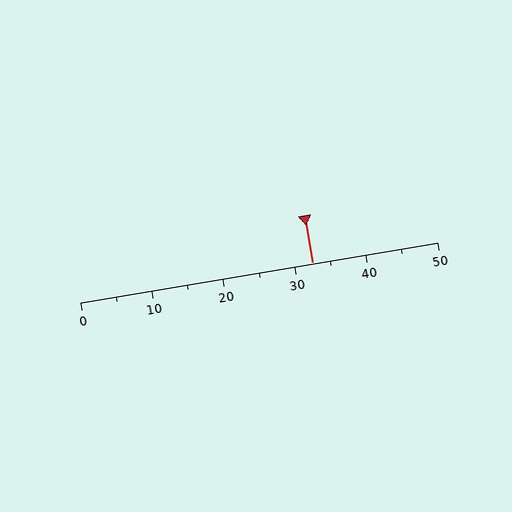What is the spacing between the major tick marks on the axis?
The major ticks are spaced 10 apart.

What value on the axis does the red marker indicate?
The marker indicates approximately 32.5.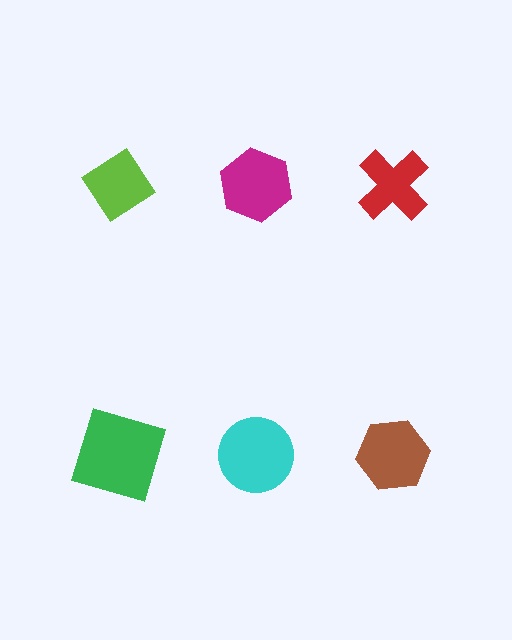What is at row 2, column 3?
A brown hexagon.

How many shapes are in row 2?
3 shapes.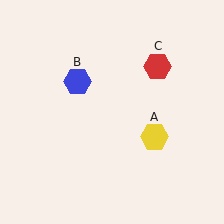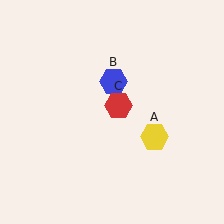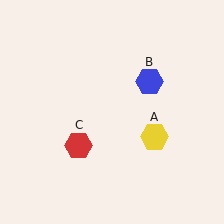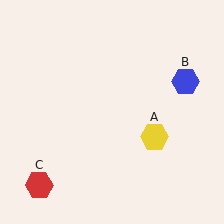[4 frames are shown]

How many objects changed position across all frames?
2 objects changed position: blue hexagon (object B), red hexagon (object C).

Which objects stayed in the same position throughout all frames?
Yellow hexagon (object A) remained stationary.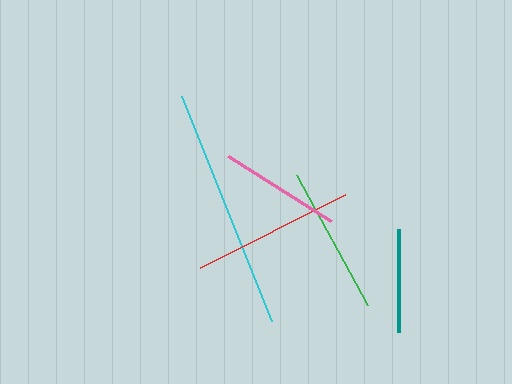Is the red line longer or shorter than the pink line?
The red line is longer than the pink line.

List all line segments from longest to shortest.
From longest to shortest: cyan, red, green, pink, teal.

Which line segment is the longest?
The cyan line is the longest at approximately 243 pixels.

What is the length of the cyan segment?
The cyan segment is approximately 243 pixels long.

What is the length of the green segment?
The green segment is approximately 148 pixels long.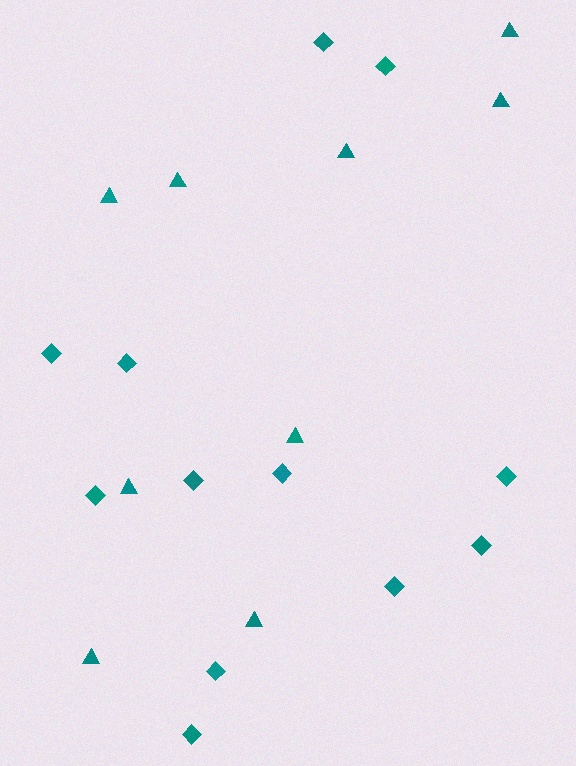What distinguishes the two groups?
There are 2 groups: one group of diamonds (12) and one group of triangles (9).